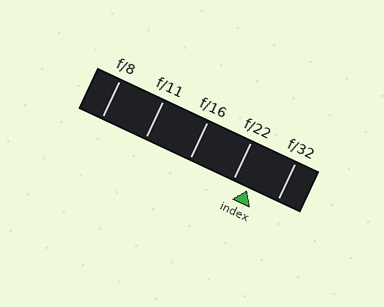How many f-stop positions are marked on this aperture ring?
There are 5 f-stop positions marked.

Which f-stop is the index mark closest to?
The index mark is closest to f/22.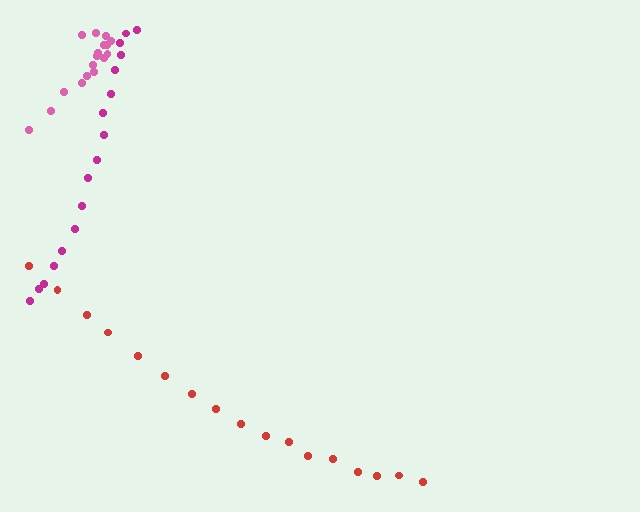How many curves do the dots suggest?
There are 3 distinct paths.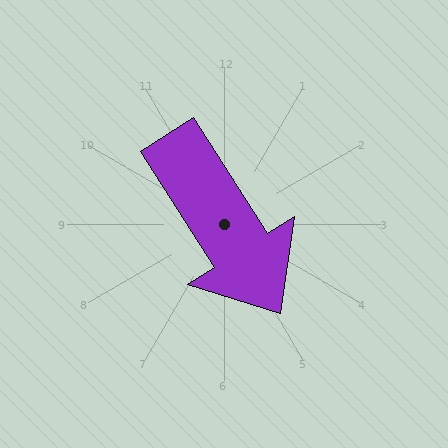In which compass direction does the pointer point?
Southeast.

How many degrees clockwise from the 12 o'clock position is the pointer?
Approximately 148 degrees.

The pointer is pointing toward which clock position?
Roughly 5 o'clock.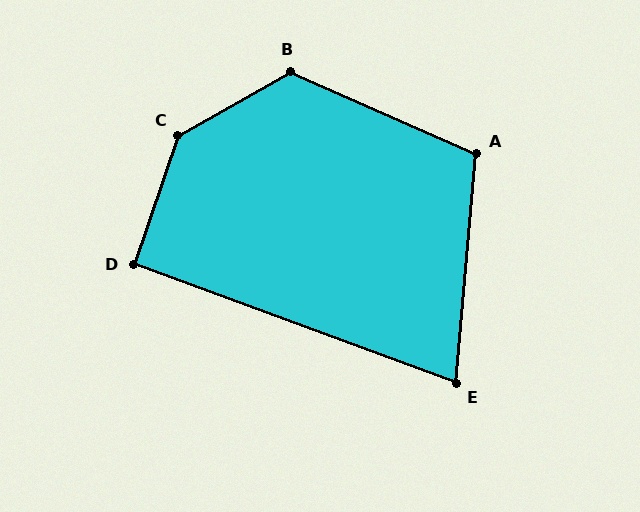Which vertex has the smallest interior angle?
E, at approximately 75 degrees.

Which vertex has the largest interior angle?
C, at approximately 138 degrees.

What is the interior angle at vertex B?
Approximately 127 degrees (obtuse).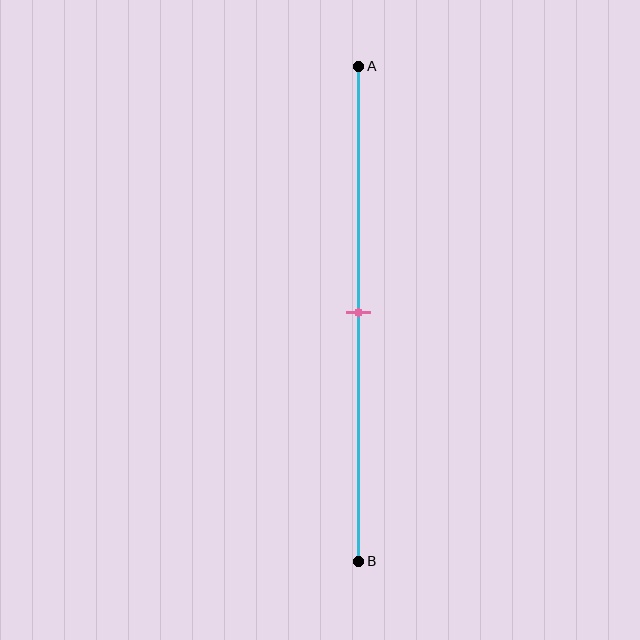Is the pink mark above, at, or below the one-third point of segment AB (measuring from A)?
The pink mark is below the one-third point of segment AB.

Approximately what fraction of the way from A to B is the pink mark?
The pink mark is approximately 50% of the way from A to B.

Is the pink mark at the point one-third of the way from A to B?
No, the mark is at about 50% from A, not at the 33% one-third point.